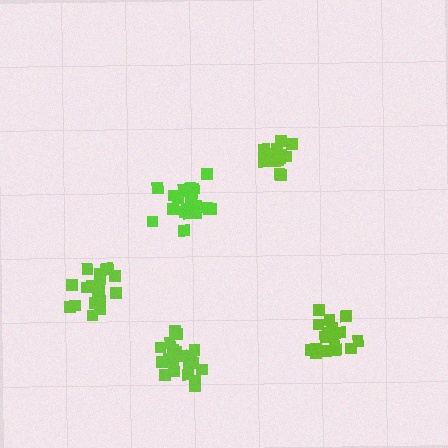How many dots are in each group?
Group 1: 21 dots, Group 2: 15 dots, Group 3: 21 dots, Group 4: 18 dots, Group 5: 19 dots (94 total).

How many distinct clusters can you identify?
There are 5 distinct clusters.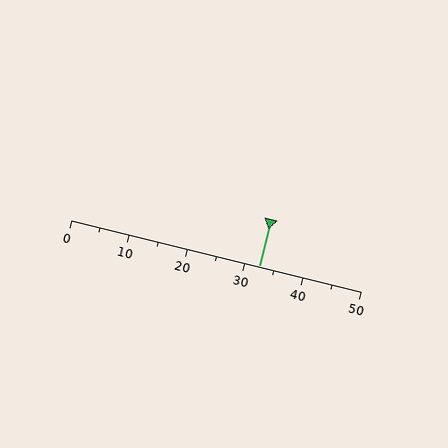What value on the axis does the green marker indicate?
The marker indicates approximately 32.5.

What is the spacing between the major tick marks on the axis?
The major ticks are spaced 10 apart.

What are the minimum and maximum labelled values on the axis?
The axis runs from 0 to 50.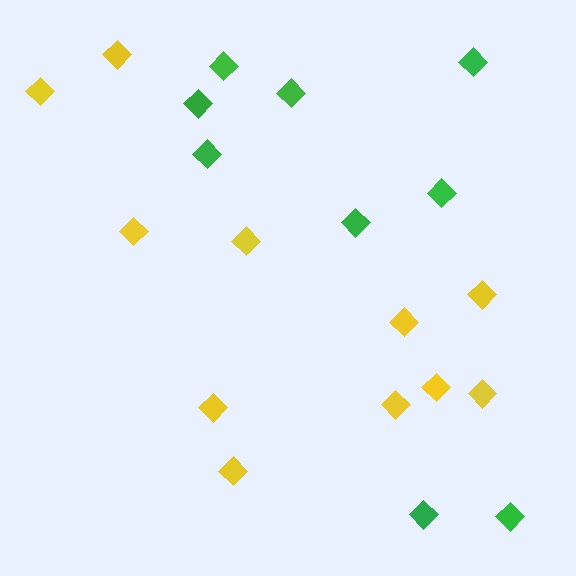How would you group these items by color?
There are 2 groups: one group of green diamonds (9) and one group of yellow diamonds (11).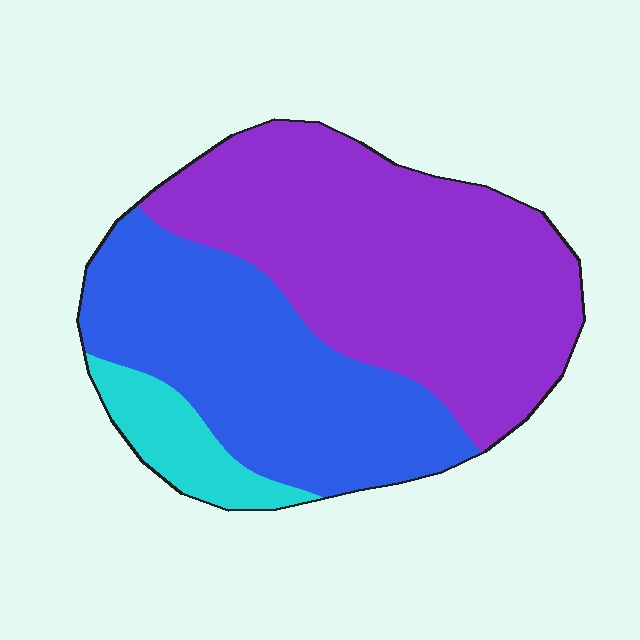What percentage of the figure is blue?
Blue takes up between a quarter and a half of the figure.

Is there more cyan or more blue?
Blue.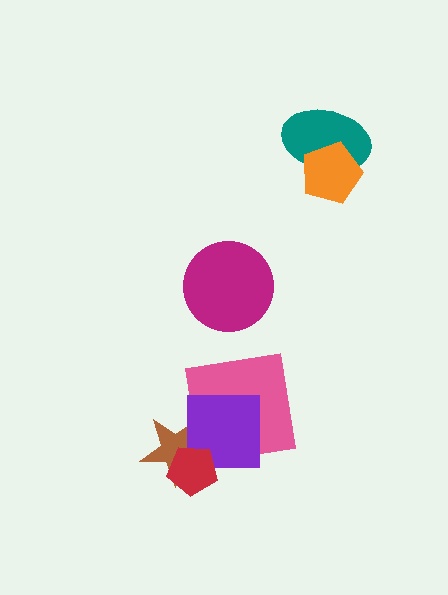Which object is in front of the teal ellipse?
The orange pentagon is in front of the teal ellipse.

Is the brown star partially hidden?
Yes, it is partially covered by another shape.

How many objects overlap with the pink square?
1 object overlaps with the pink square.